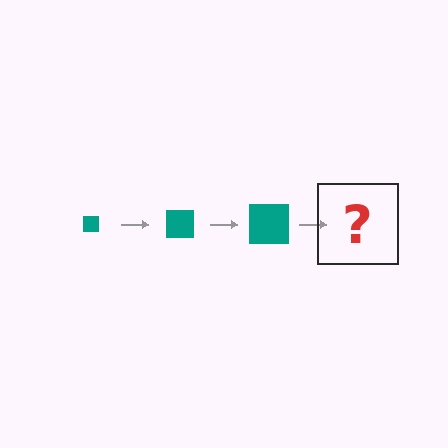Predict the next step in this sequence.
The next step is a teal square, larger than the previous one.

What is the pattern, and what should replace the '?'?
The pattern is that the square gets progressively larger each step. The '?' should be a teal square, larger than the previous one.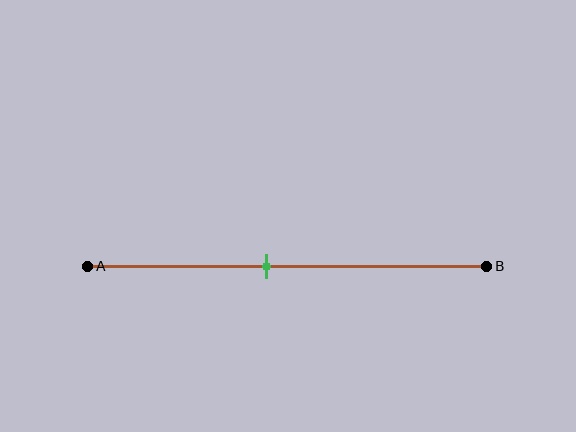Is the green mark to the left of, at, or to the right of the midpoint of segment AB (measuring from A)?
The green mark is to the left of the midpoint of segment AB.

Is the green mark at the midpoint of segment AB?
No, the mark is at about 45% from A, not at the 50% midpoint.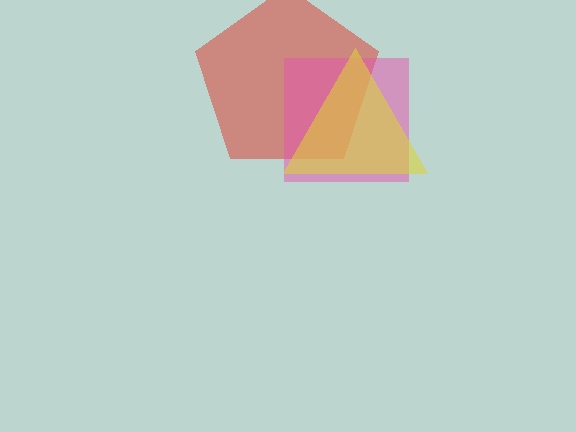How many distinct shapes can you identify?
There are 3 distinct shapes: a red pentagon, a pink square, a yellow triangle.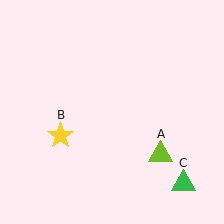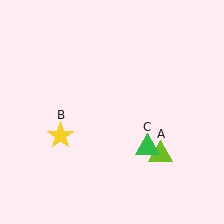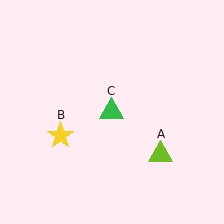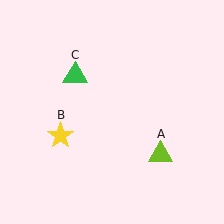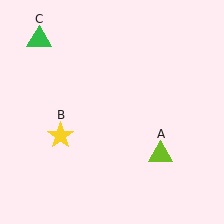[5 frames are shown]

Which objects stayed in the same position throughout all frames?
Lime triangle (object A) and yellow star (object B) remained stationary.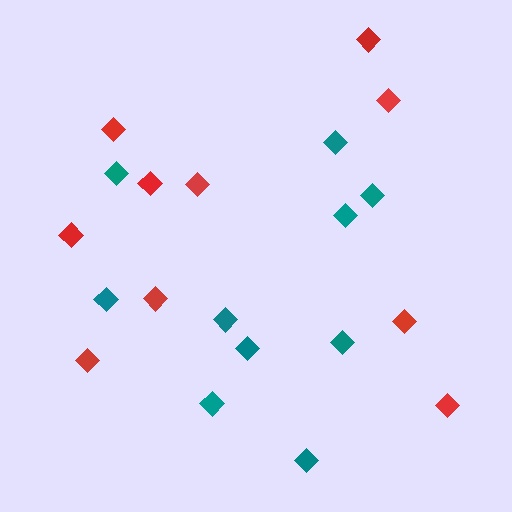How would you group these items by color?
There are 2 groups: one group of teal diamonds (10) and one group of red diamonds (10).